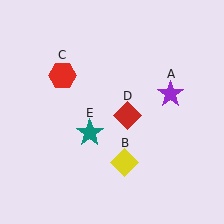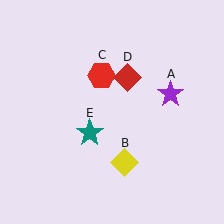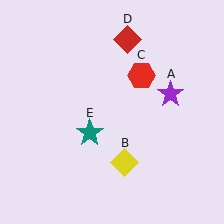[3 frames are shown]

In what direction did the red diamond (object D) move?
The red diamond (object D) moved up.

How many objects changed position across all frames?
2 objects changed position: red hexagon (object C), red diamond (object D).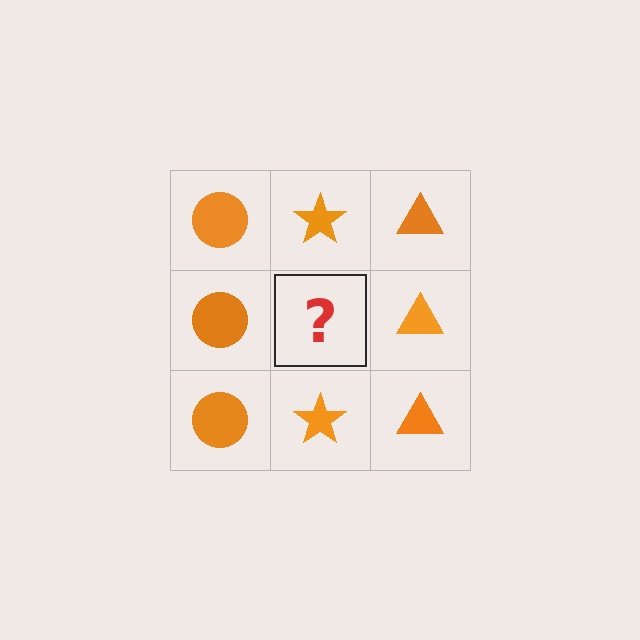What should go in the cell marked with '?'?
The missing cell should contain an orange star.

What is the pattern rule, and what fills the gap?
The rule is that each column has a consistent shape. The gap should be filled with an orange star.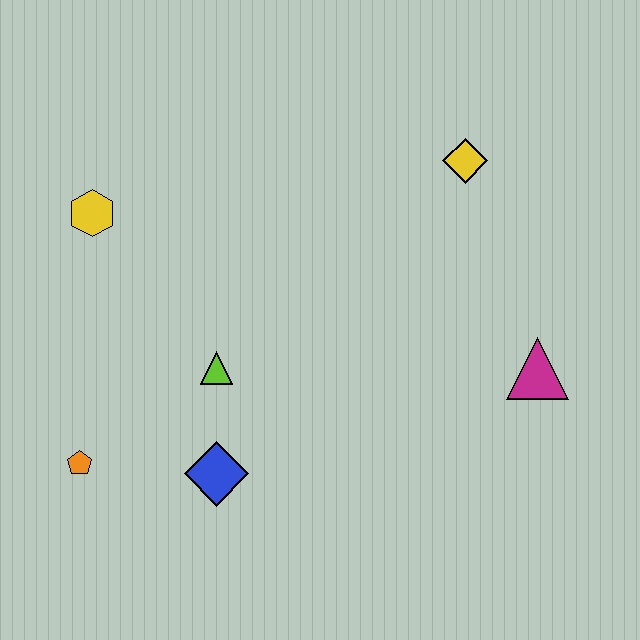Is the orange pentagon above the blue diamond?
Yes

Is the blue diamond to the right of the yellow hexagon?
Yes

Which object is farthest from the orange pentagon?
The yellow diamond is farthest from the orange pentagon.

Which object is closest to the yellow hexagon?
The lime triangle is closest to the yellow hexagon.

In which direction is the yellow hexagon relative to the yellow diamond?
The yellow hexagon is to the left of the yellow diamond.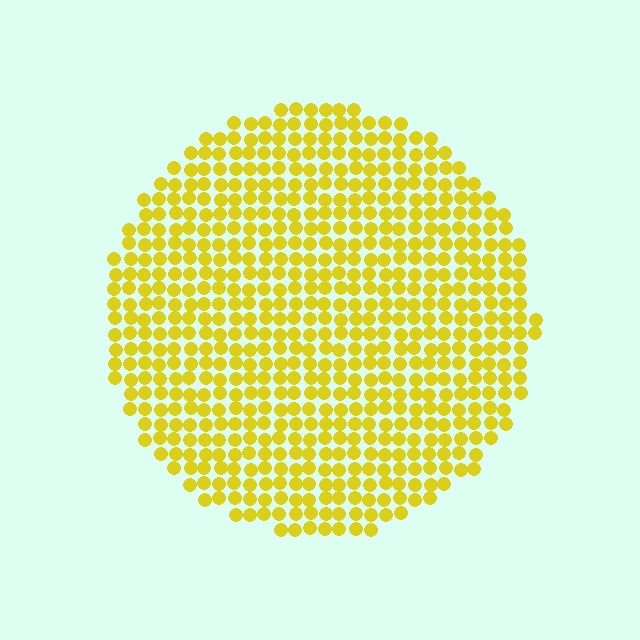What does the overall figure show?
The overall figure shows a circle.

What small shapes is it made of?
It is made of small circles.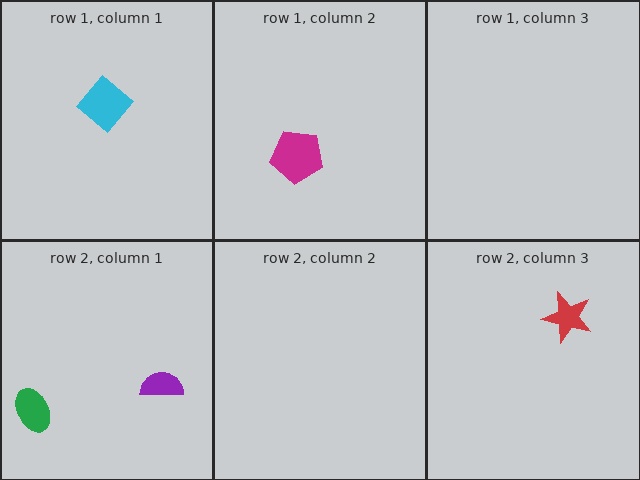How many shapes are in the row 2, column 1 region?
2.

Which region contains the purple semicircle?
The row 2, column 1 region.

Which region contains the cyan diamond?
The row 1, column 1 region.